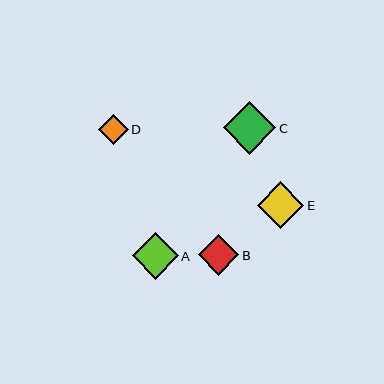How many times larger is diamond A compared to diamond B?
Diamond A is approximately 1.1 times the size of diamond B.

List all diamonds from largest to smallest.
From largest to smallest: C, E, A, B, D.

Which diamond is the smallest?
Diamond D is the smallest with a size of approximately 30 pixels.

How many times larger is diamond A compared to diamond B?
Diamond A is approximately 1.1 times the size of diamond B.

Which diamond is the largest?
Diamond C is the largest with a size of approximately 53 pixels.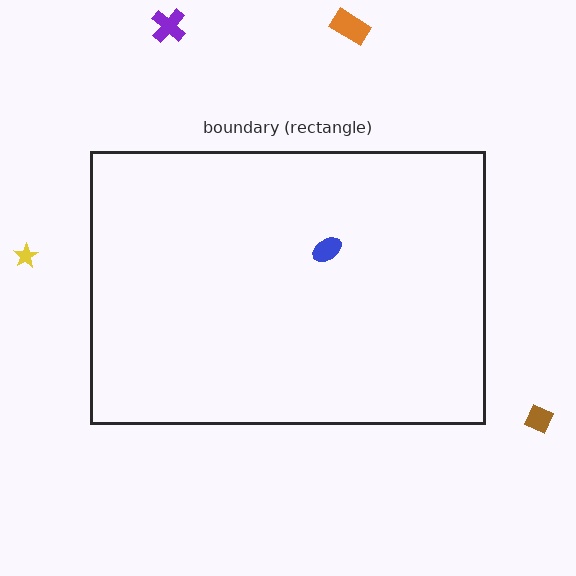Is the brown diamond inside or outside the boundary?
Outside.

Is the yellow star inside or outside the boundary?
Outside.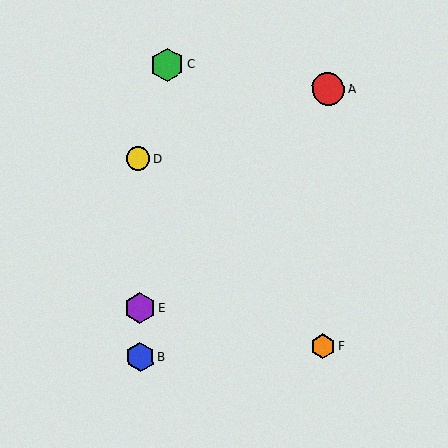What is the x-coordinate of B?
Object B is at x≈140.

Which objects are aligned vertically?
Objects B, D, E are aligned vertically.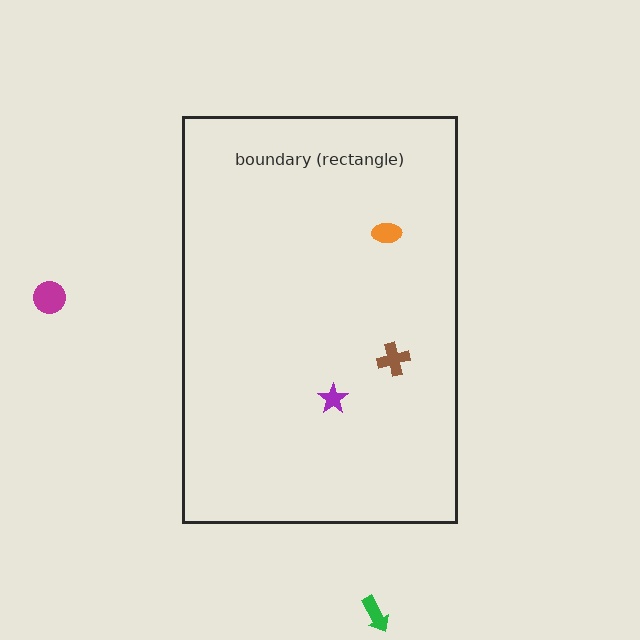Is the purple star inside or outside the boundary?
Inside.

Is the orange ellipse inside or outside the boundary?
Inside.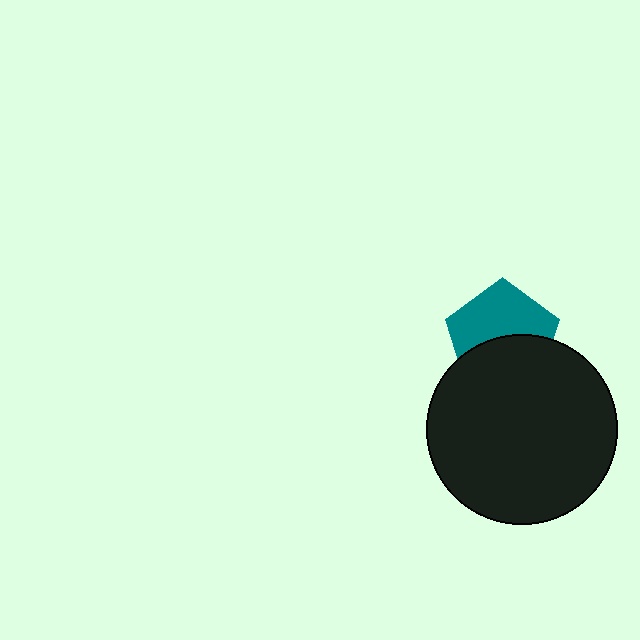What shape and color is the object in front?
The object in front is a black circle.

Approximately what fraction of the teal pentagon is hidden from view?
Roughly 47% of the teal pentagon is hidden behind the black circle.